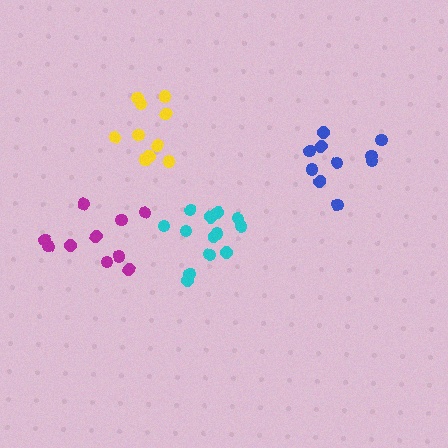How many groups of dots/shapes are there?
There are 4 groups.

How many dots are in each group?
Group 1: 10 dots, Group 2: 13 dots, Group 3: 10 dots, Group 4: 10 dots (43 total).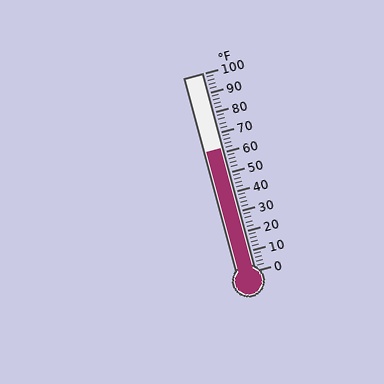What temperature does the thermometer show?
The thermometer shows approximately 62°F.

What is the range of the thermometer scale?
The thermometer scale ranges from 0°F to 100°F.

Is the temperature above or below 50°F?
The temperature is above 50°F.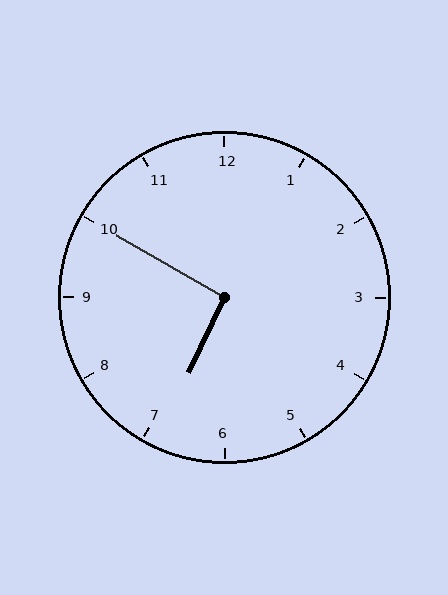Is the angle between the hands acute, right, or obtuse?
It is right.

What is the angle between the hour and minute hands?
Approximately 95 degrees.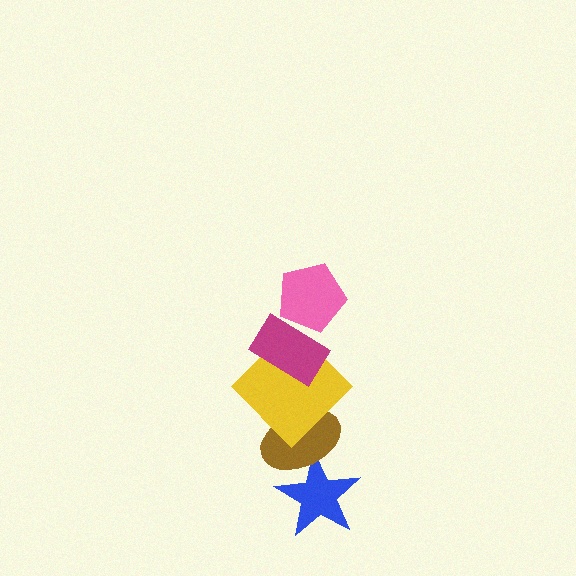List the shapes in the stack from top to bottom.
From top to bottom: the pink pentagon, the magenta rectangle, the yellow diamond, the brown ellipse, the blue star.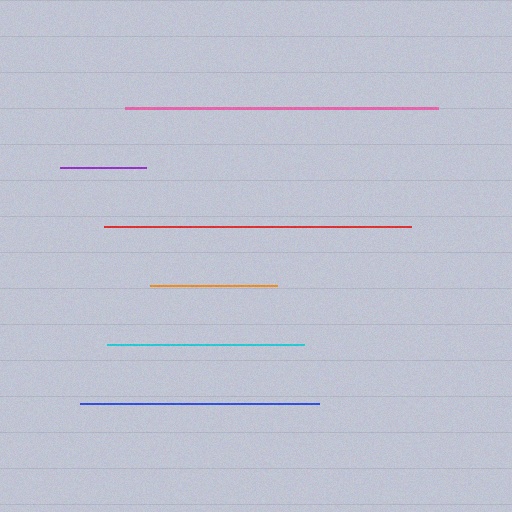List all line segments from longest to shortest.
From longest to shortest: pink, red, blue, cyan, orange, purple.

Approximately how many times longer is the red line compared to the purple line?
The red line is approximately 3.6 times the length of the purple line.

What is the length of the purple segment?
The purple segment is approximately 85 pixels long.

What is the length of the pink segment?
The pink segment is approximately 313 pixels long.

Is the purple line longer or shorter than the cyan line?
The cyan line is longer than the purple line.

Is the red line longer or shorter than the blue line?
The red line is longer than the blue line.